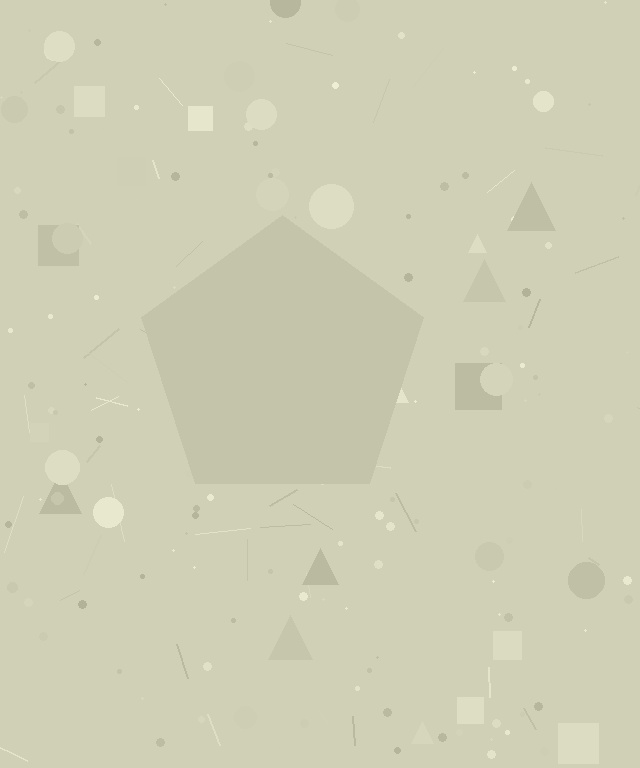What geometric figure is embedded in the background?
A pentagon is embedded in the background.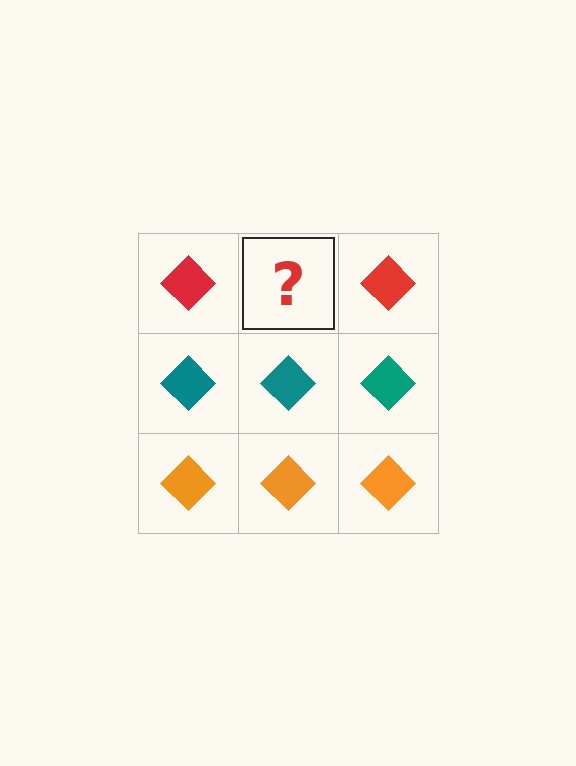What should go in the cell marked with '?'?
The missing cell should contain a red diamond.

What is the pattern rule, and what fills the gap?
The rule is that each row has a consistent color. The gap should be filled with a red diamond.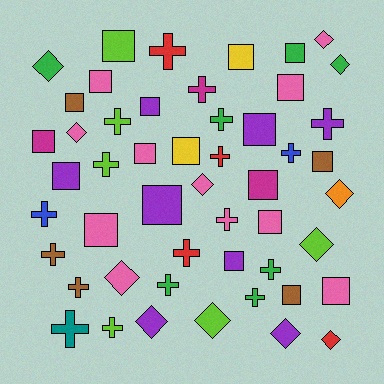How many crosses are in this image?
There are 18 crosses.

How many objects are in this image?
There are 50 objects.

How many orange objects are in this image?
There is 1 orange object.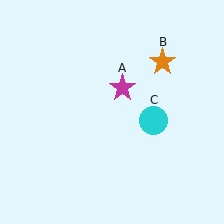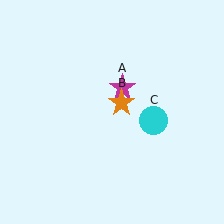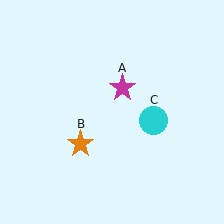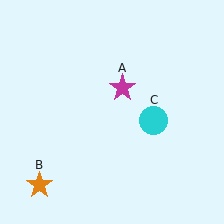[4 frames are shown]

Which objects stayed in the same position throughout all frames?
Magenta star (object A) and cyan circle (object C) remained stationary.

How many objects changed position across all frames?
1 object changed position: orange star (object B).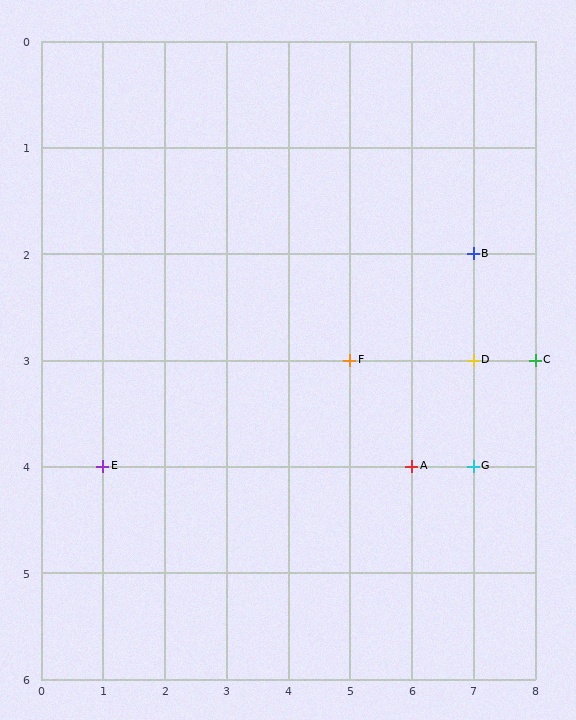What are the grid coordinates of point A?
Point A is at grid coordinates (6, 4).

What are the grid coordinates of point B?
Point B is at grid coordinates (7, 2).